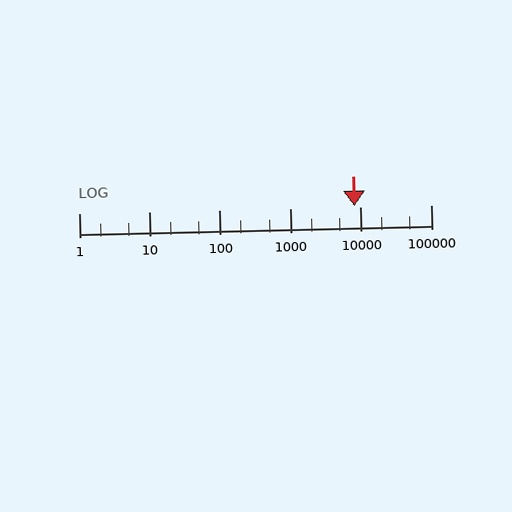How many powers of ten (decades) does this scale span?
The scale spans 5 decades, from 1 to 100000.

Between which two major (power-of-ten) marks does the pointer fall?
The pointer is between 1000 and 10000.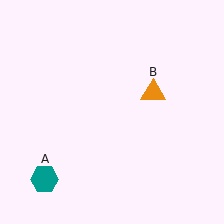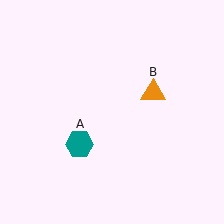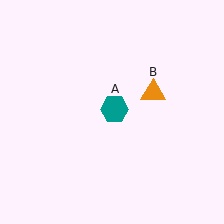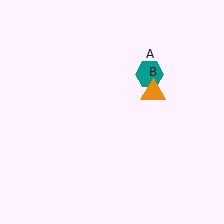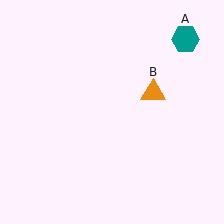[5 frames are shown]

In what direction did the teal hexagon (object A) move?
The teal hexagon (object A) moved up and to the right.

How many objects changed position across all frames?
1 object changed position: teal hexagon (object A).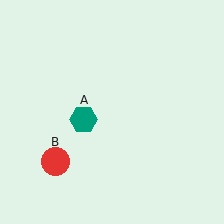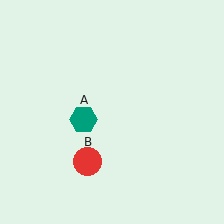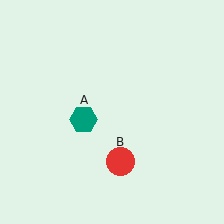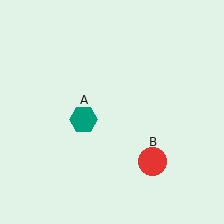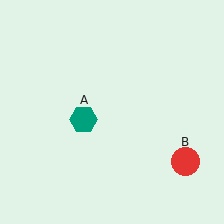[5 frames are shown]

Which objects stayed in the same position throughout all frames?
Teal hexagon (object A) remained stationary.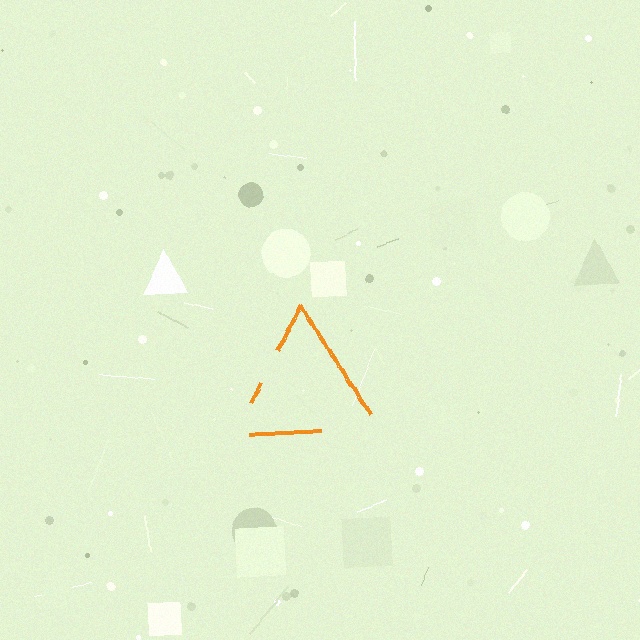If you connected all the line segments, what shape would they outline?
They would outline a triangle.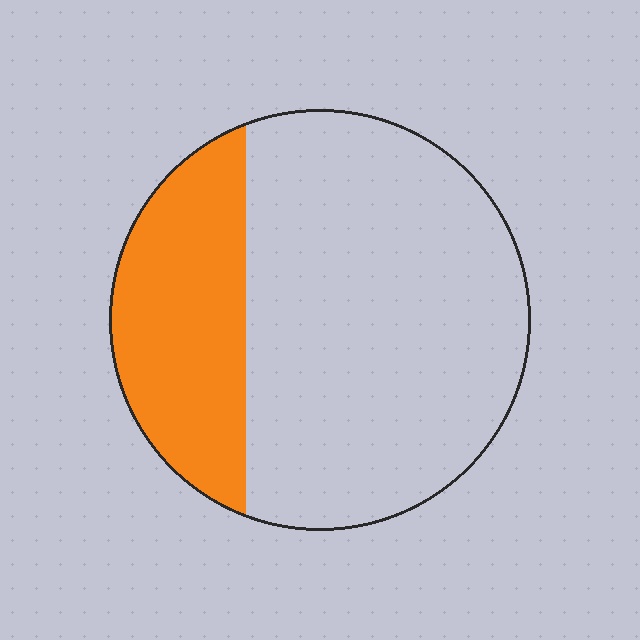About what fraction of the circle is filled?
About one quarter (1/4).